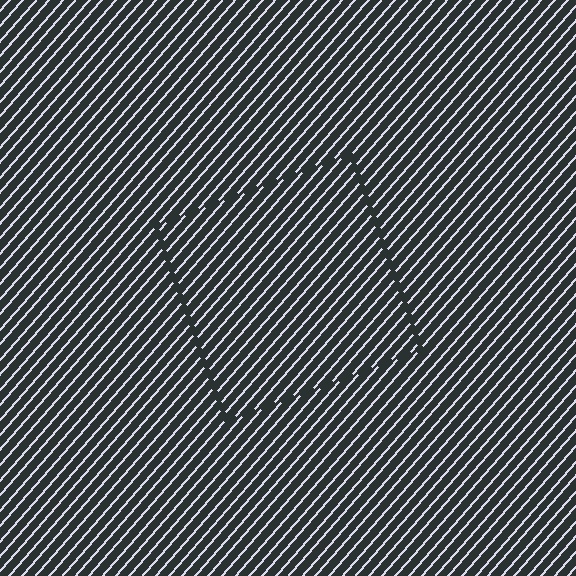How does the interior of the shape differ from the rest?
The interior of the shape contains the same grating, shifted by half a period — the contour is defined by the phase discontinuity where line-ends from the inner and outer gratings abut.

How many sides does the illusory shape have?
4 sides — the line-ends trace a square.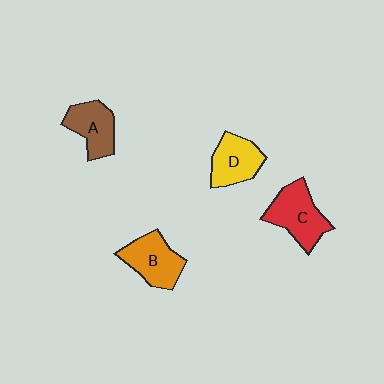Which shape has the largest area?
Shape C (red).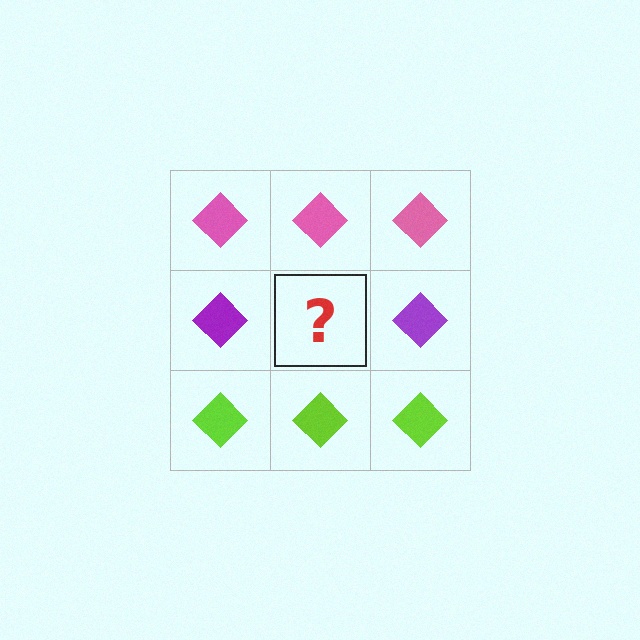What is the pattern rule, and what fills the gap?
The rule is that each row has a consistent color. The gap should be filled with a purple diamond.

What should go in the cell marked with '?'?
The missing cell should contain a purple diamond.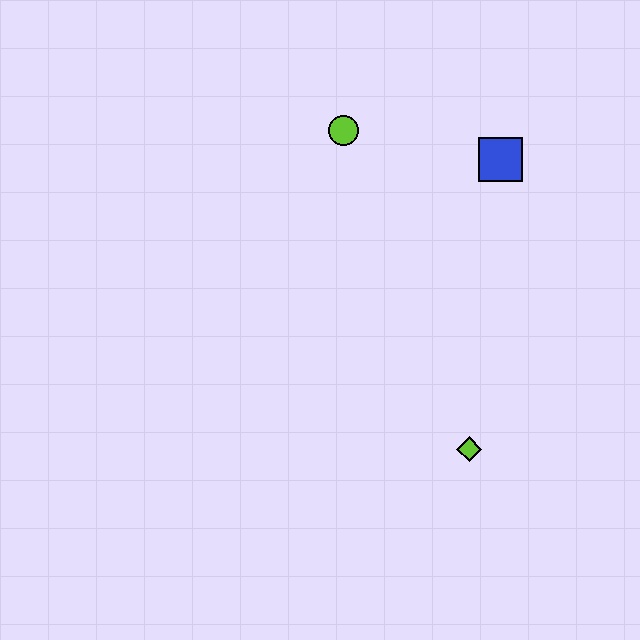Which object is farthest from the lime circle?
The lime diamond is farthest from the lime circle.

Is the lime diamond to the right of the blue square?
No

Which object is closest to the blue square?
The lime circle is closest to the blue square.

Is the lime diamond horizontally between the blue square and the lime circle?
Yes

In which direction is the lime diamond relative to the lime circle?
The lime diamond is below the lime circle.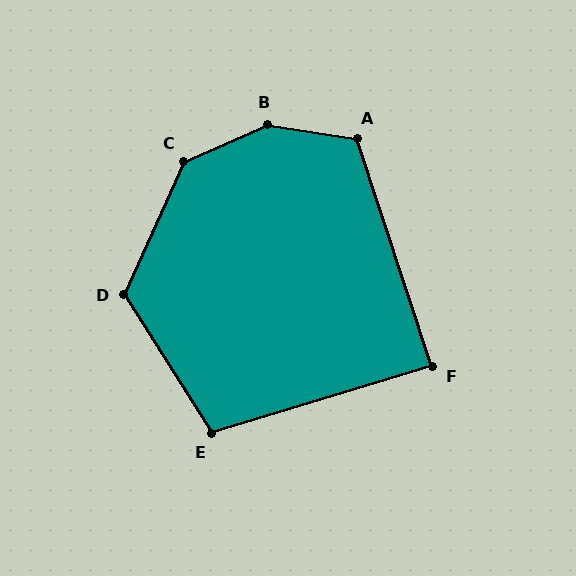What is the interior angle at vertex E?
Approximately 105 degrees (obtuse).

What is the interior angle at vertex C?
Approximately 137 degrees (obtuse).